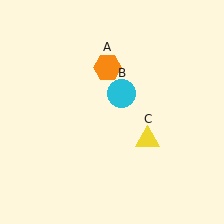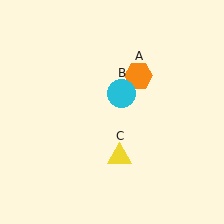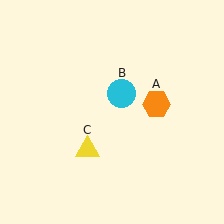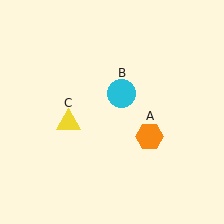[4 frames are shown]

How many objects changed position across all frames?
2 objects changed position: orange hexagon (object A), yellow triangle (object C).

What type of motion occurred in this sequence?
The orange hexagon (object A), yellow triangle (object C) rotated clockwise around the center of the scene.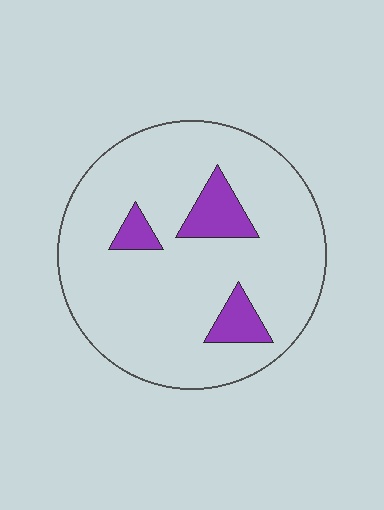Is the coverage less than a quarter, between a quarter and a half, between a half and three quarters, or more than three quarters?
Less than a quarter.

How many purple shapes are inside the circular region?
3.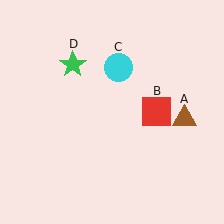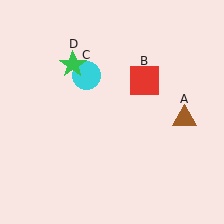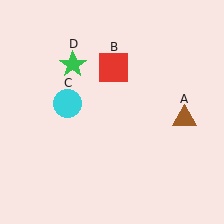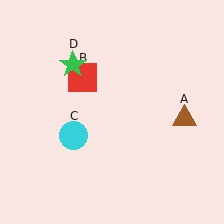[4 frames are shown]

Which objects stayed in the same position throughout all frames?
Brown triangle (object A) and green star (object D) remained stationary.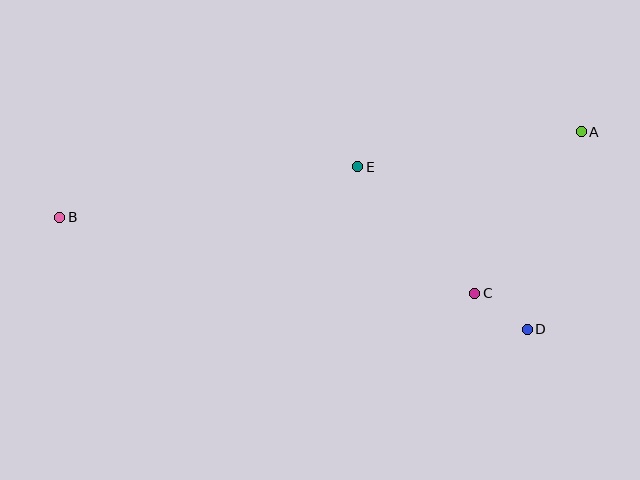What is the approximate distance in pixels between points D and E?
The distance between D and E is approximately 234 pixels.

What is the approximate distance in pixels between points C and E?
The distance between C and E is approximately 172 pixels.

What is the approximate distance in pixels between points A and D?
The distance between A and D is approximately 205 pixels.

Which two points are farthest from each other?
Points A and B are farthest from each other.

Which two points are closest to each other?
Points C and D are closest to each other.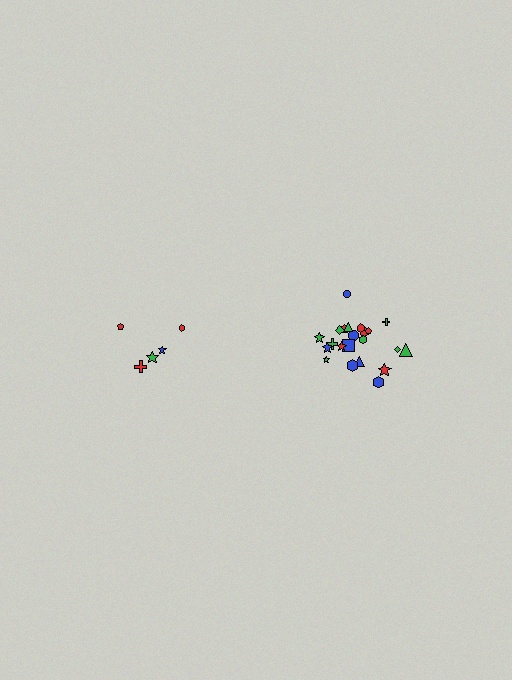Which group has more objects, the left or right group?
The right group.